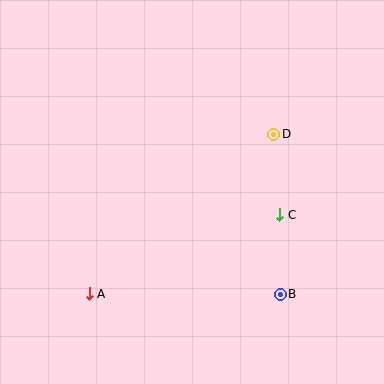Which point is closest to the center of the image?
Point C at (280, 215) is closest to the center.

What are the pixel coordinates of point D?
Point D is at (274, 134).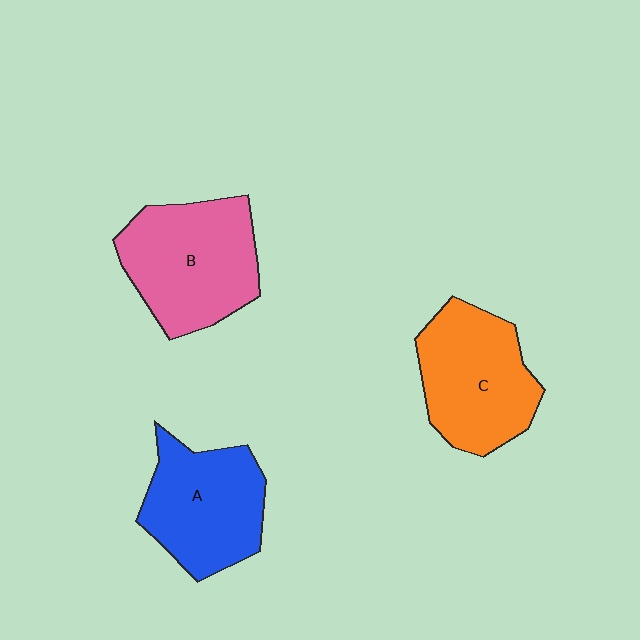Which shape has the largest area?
Shape B (pink).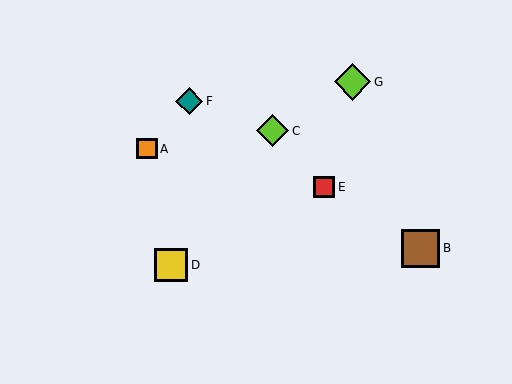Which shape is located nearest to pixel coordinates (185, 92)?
The teal diamond (labeled F) at (189, 101) is nearest to that location.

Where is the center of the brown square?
The center of the brown square is at (421, 248).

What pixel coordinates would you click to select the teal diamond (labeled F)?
Click at (189, 101) to select the teal diamond F.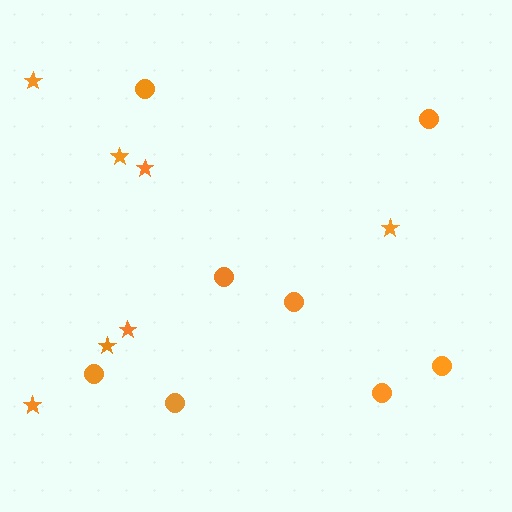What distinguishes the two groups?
There are 2 groups: one group of circles (8) and one group of stars (7).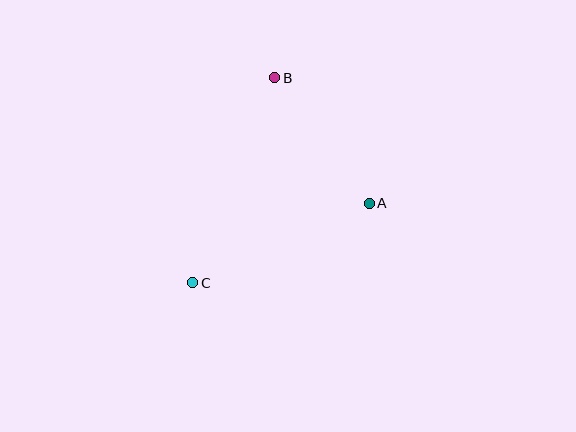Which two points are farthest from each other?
Points B and C are farthest from each other.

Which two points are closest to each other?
Points A and B are closest to each other.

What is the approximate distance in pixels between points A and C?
The distance between A and C is approximately 194 pixels.